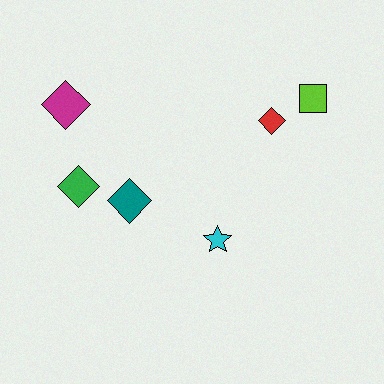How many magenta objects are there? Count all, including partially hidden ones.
There is 1 magenta object.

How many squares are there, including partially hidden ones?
There is 1 square.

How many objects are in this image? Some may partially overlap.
There are 6 objects.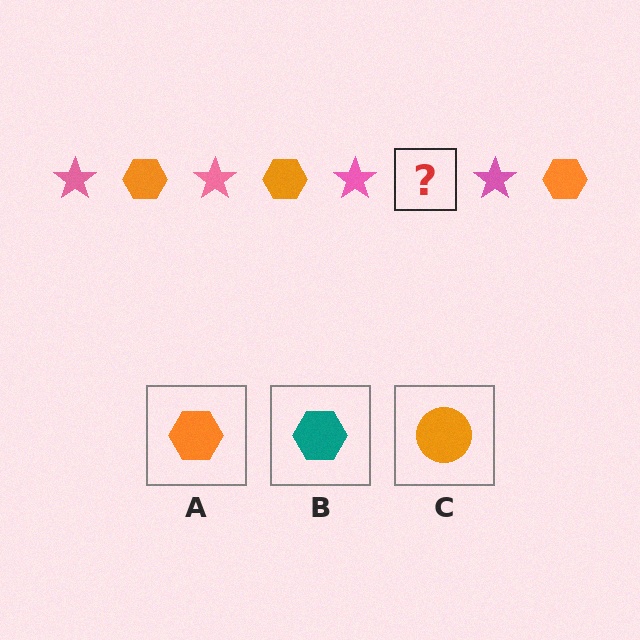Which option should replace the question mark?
Option A.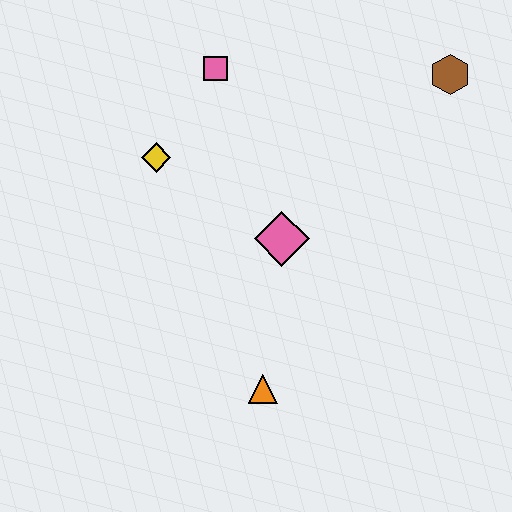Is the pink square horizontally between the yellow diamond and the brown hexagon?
Yes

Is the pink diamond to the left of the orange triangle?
No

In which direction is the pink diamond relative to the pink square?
The pink diamond is below the pink square.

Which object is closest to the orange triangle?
The pink diamond is closest to the orange triangle.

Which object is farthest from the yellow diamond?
The brown hexagon is farthest from the yellow diamond.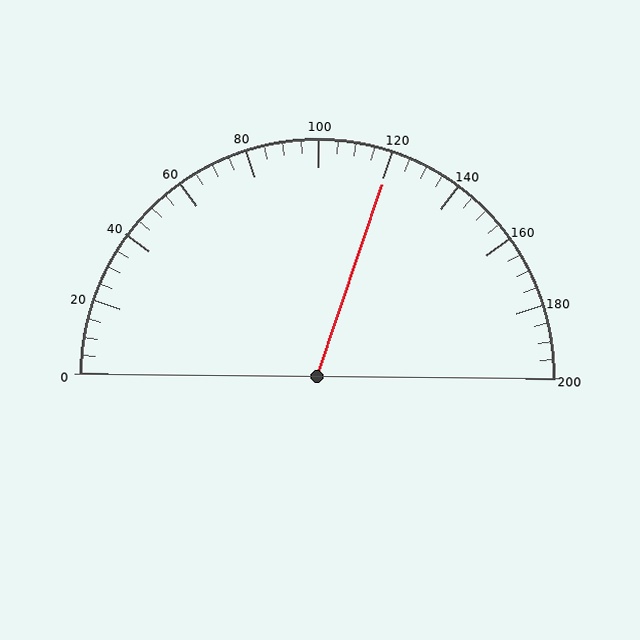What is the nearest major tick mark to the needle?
The nearest major tick mark is 120.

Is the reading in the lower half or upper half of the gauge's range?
The reading is in the upper half of the range (0 to 200).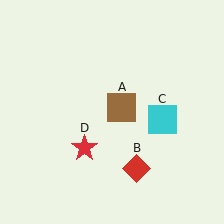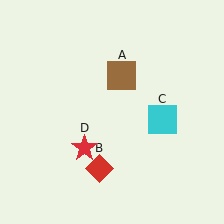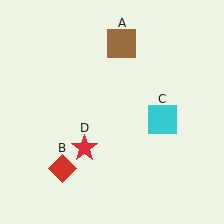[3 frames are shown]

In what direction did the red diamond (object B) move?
The red diamond (object B) moved left.